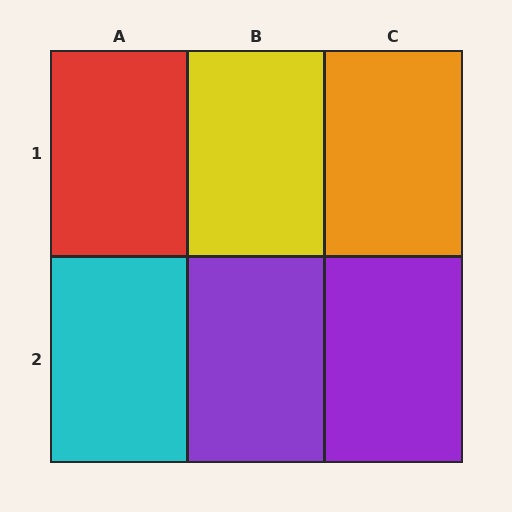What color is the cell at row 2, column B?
Purple.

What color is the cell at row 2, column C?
Purple.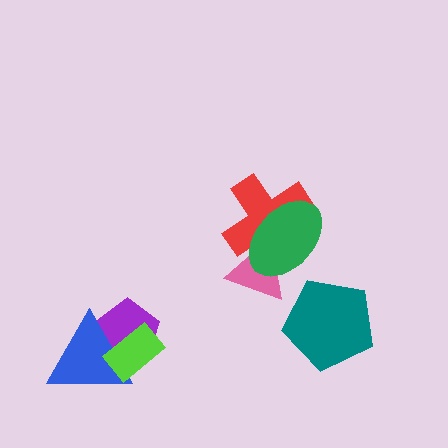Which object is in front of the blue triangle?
The lime rectangle is in front of the blue triangle.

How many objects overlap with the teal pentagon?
0 objects overlap with the teal pentagon.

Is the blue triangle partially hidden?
Yes, it is partially covered by another shape.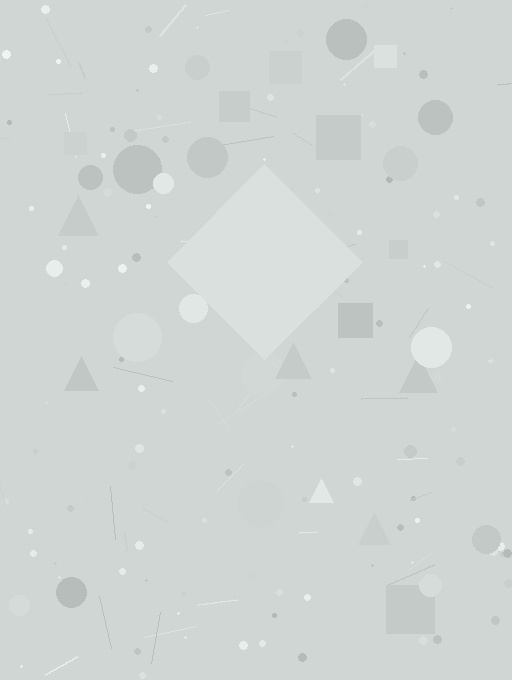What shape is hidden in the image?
A diamond is hidden in the image.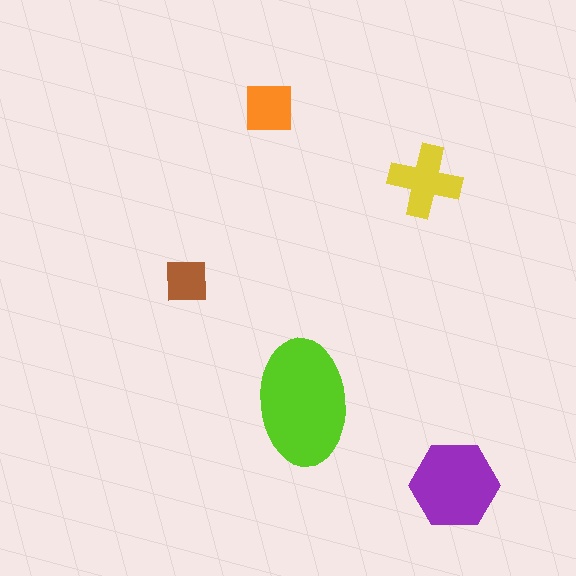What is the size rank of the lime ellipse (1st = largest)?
1st.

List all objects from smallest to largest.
The brown square, the orange square, the yellow cross, the purple hexagon, the lime ellipse.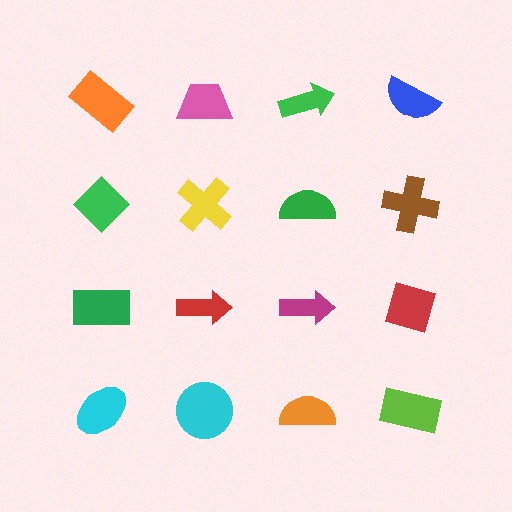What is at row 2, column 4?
A brown cross.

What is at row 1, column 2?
A pink trapezoid.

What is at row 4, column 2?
A cyan circle.